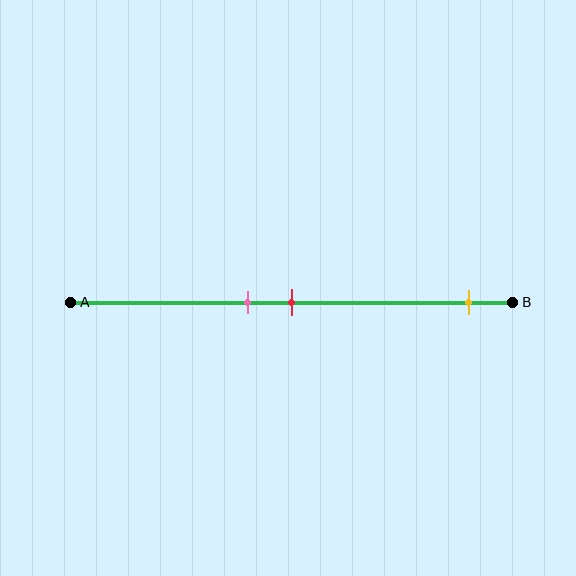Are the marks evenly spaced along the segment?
No, the marks are not evenly spaced.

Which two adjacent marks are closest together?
The pink and red marks are the closest adjacent pair.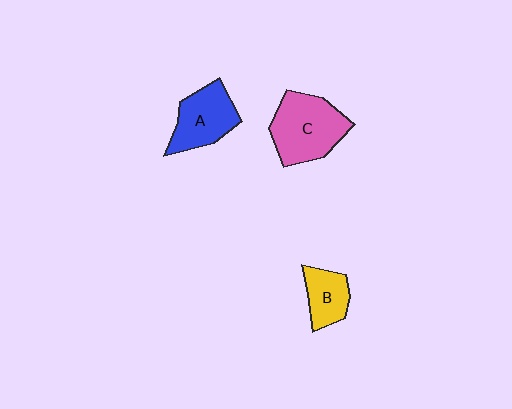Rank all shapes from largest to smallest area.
From largest to smallest: C (pink), A (blue), B (yellow).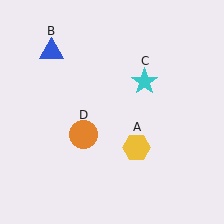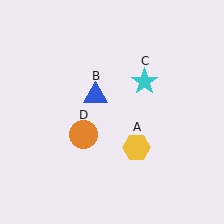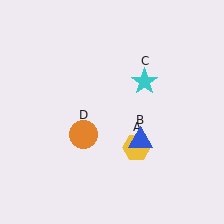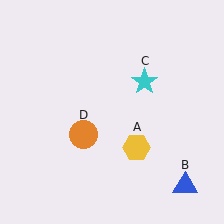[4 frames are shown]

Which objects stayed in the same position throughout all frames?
Yellow hexagon (object A) and cyan star (object C) and orange circle (object D) remained stationary.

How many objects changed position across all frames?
1 object changed position: blue triangle (object B).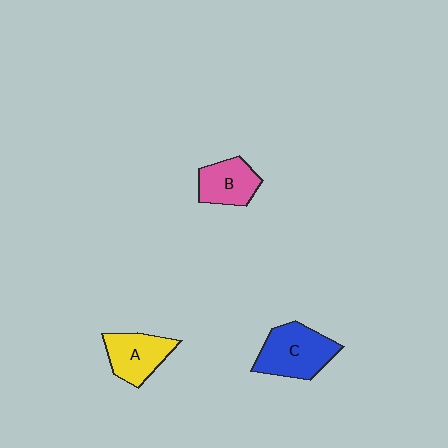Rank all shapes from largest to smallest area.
From largest to smallest: C (blue), A (yellow), B (pink).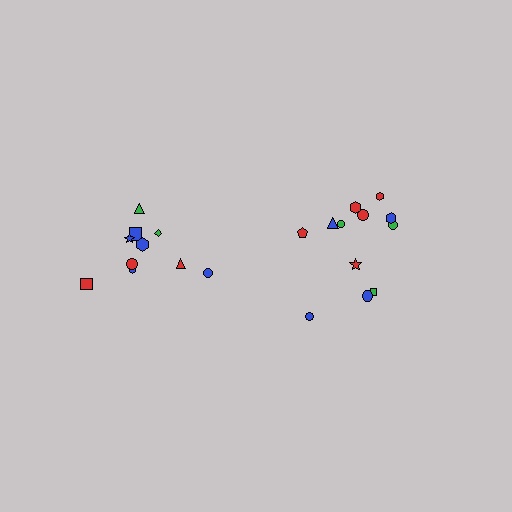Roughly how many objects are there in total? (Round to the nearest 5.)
Roughly 20 objects in total.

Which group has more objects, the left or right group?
The right group.